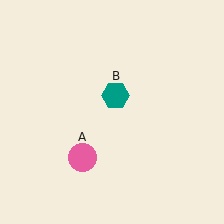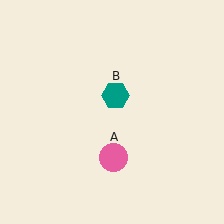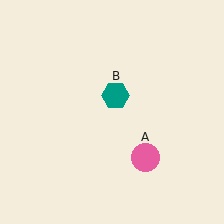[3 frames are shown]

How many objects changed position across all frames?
1 object changed position: pink circle (object A).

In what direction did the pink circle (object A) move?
The pink circle (object A) moved right.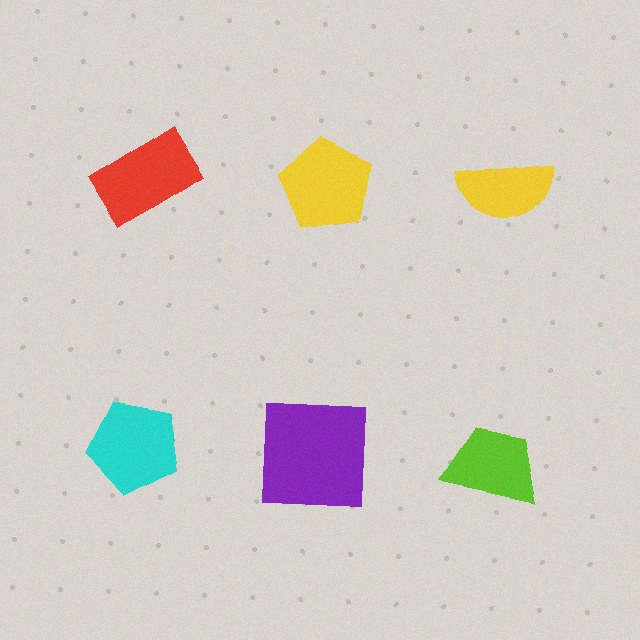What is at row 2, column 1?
A cyan pentagon.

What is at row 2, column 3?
A lime trapezoid.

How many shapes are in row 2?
3 shapes.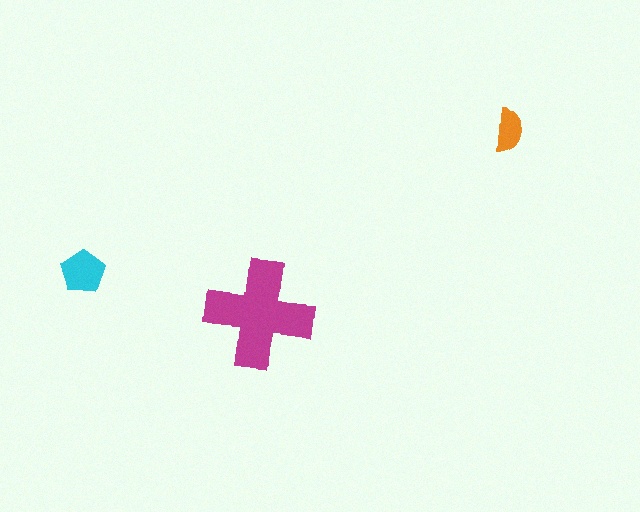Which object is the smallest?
The orange semicircle.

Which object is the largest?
The magenta cross.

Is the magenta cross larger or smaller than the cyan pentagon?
Larger.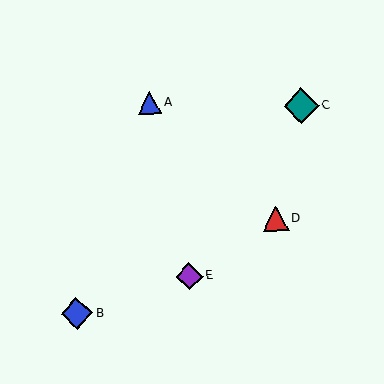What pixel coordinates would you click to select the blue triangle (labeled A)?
Click at (149, 103) to select the blue triangle A.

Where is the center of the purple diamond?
The center of the purple diamond is at (189, 276).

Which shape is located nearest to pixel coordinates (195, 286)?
The purple diamond (labeled E) at (189, 276) is nearest to that location.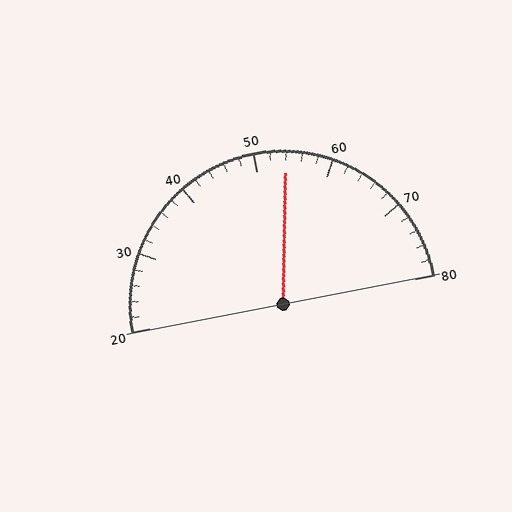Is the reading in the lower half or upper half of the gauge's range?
The reading is in the upper half of the range (20 to 80).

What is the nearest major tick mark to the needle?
The nearest major tick mark is 50.